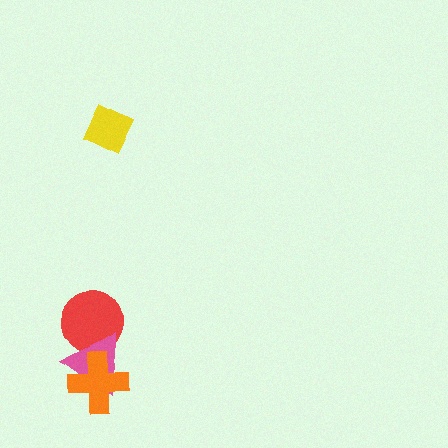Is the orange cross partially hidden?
No, no other shape covers it.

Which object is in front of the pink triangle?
The orange cross is in front of the pink triangle.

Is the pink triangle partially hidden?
Yes, it is partially covered by another shape.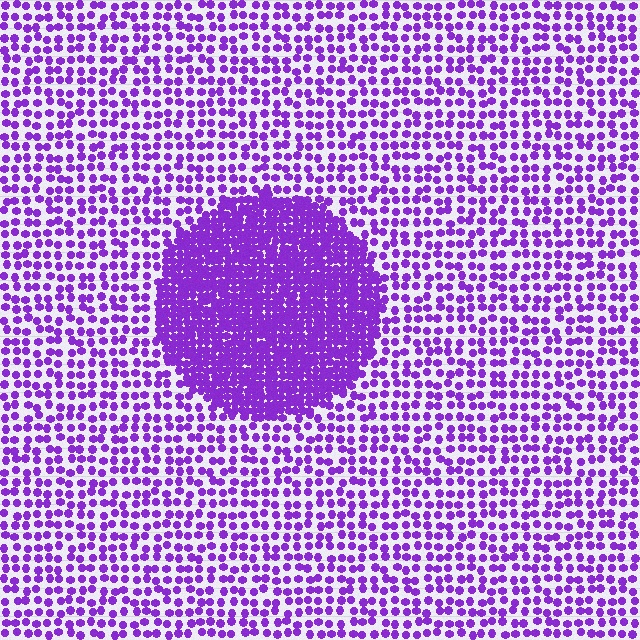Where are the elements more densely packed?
The elements are more densely packed inside the circle boundary.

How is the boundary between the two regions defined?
The boundary is defined by a change in element density (approximately 2.5x ratio). All elements are the same color, size, and shape.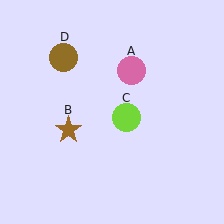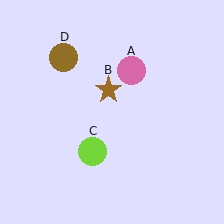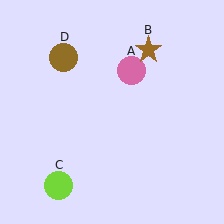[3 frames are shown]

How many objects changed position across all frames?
2 objects changed position: brown star (object B), lime circle (object C).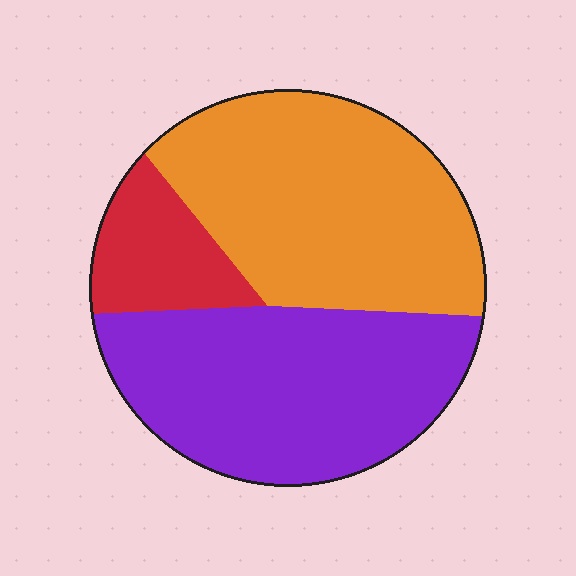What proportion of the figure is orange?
Orange covers 44% of the figure.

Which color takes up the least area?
Red, at roughly 15%.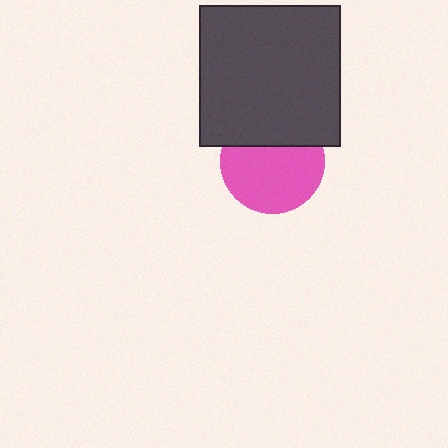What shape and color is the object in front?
The object in front is a dark gray square.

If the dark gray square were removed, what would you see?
You would see the complete pink circle.